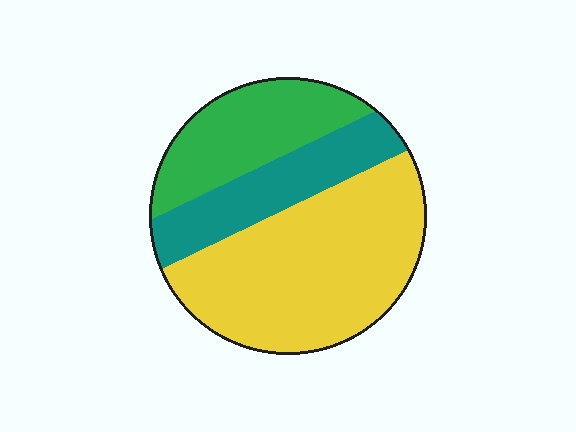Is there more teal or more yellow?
Yellow.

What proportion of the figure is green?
Green covers roughly 25% of the figure.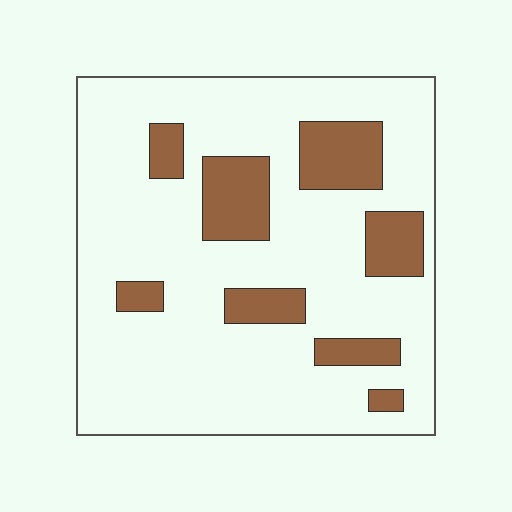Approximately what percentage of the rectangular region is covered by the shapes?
Approximately 20%.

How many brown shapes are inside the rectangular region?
8.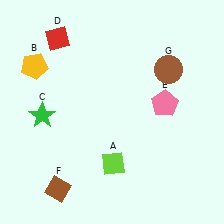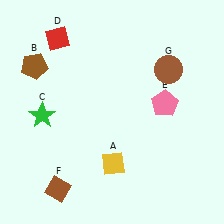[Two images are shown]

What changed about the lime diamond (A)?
In Image 1, A is lime. In Image 2, it changed to yellow.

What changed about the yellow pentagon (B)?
In Image 1, B is yellow. In Image 2, it changed to brown.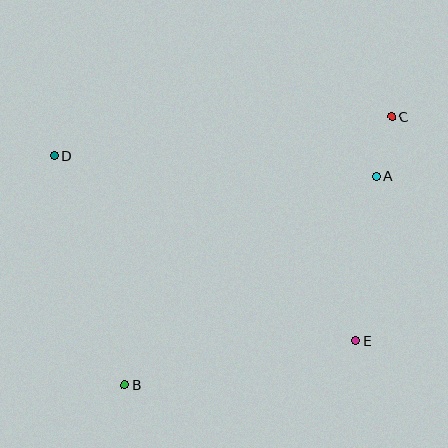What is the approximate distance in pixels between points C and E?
The distance between C and E is approximately 227 pixels.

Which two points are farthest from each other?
Points B and C are farthest from each other.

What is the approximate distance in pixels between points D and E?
The distance between D and E is approximately 353 pixels.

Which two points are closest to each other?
Points A and C are closest to each other.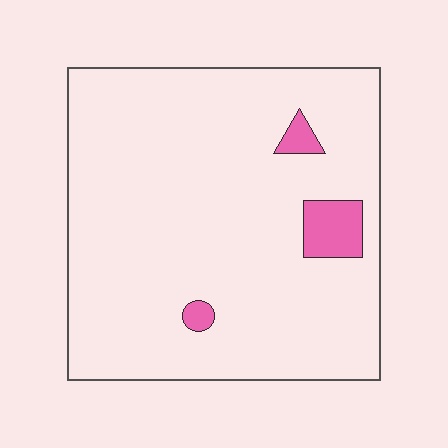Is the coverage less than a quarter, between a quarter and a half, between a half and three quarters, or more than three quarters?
Less than a quarter.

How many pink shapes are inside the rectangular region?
3.